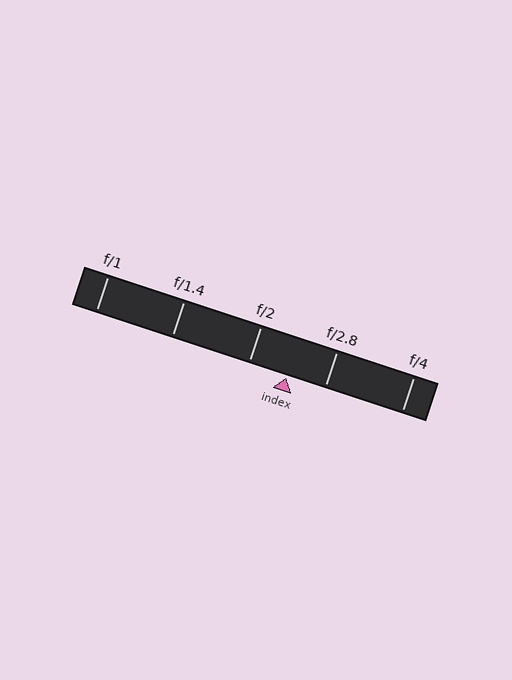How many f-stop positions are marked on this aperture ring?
There are 5 f-stop positions marked.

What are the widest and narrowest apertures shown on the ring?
The widest aperture shown is f/1 and the narrowest is f/4.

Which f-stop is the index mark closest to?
The index mark is closest to f/2.8.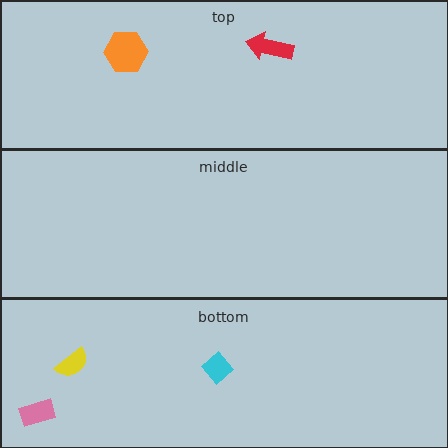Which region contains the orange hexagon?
The top region.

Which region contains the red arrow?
The top region.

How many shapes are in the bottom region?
3.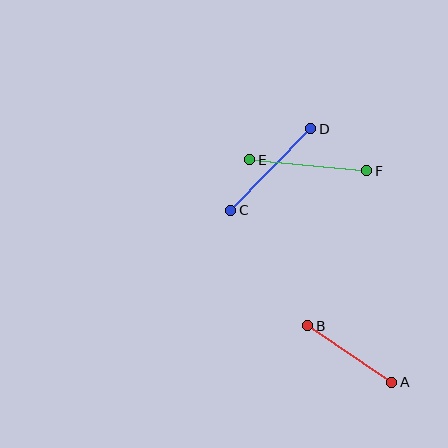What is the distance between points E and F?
The distance is approximately 117 pixels.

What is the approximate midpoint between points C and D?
The midpoint is at approximately (271, 170) pixels.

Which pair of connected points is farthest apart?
Points E and F are farthest apart.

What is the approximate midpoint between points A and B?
The midpoint is at approximately (350, 354) pixels.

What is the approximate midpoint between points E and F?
The midpoint is at approximately (308, 165) pixels.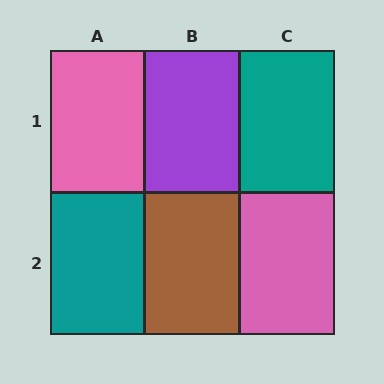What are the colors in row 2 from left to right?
Teal, brown, pink.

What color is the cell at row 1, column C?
Teal.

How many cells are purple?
1 cell is purple.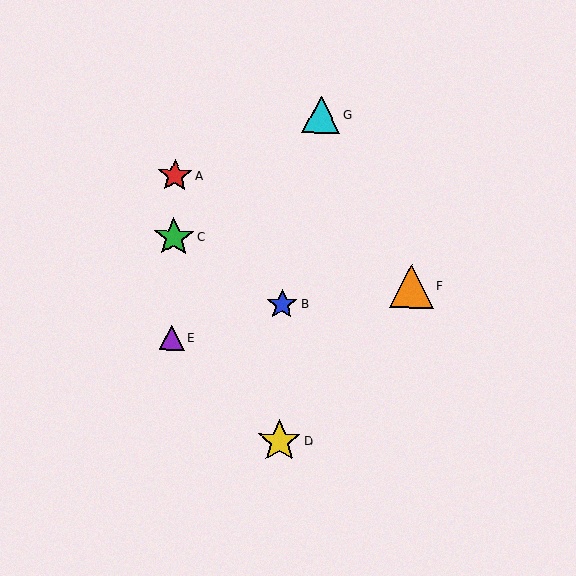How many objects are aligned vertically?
3 objects (A, C, E) are aligned vertically.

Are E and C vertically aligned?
Yes, both are at x≈172.